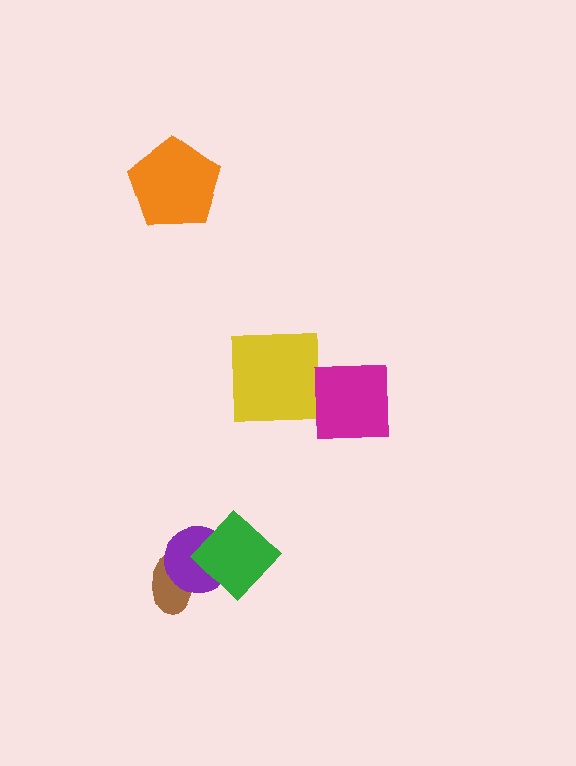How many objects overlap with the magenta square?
0 objects overlap with the magenta square.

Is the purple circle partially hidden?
Yes, it is partially covered by another shape.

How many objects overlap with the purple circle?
2 objects overlap with the purple circle.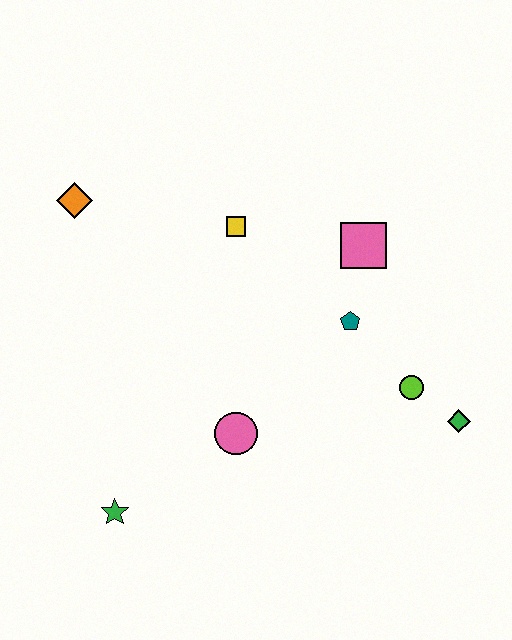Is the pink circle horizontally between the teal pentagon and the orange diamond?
Yes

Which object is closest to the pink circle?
The green star is closest to the pink circle.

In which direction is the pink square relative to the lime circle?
The pink square is above the lime circle.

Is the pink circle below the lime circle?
Yes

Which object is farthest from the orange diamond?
The green diamond is farthest from the orange diamond.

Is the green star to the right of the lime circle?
No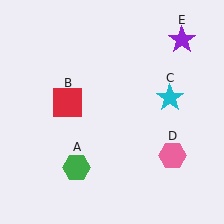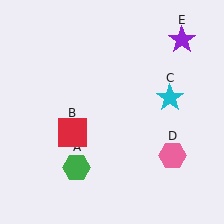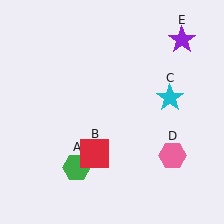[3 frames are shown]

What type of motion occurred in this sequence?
The red square (object B) rotated counterclockwise around the center of the scene.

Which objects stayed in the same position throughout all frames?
Green hexagon (object A) and cyan star (object C) and pink hexagon (object D) and purple star (object E) remained stationary.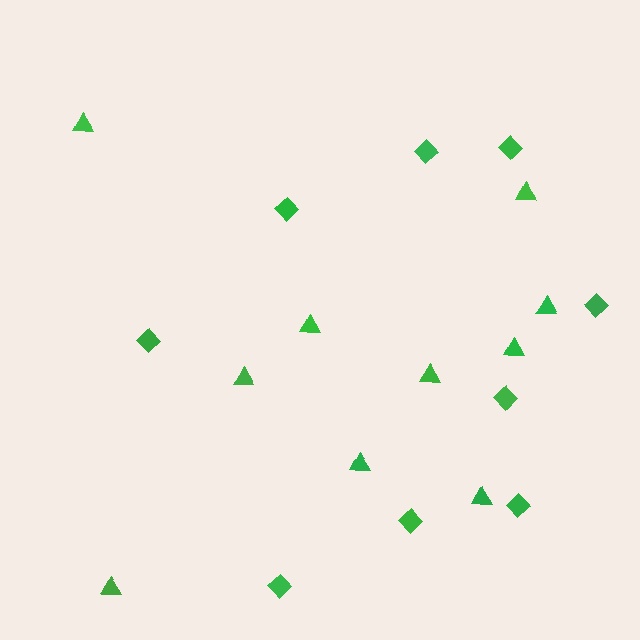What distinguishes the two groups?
There are 2 groups: one group of diamonds (9) and one group of triangles (10).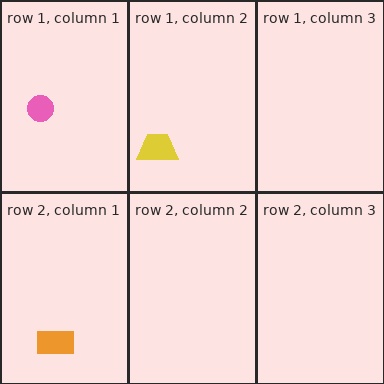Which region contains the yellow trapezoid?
The row 1, column 2 region.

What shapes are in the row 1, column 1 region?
The pink circle.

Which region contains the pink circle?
The row 1, column 1 region.